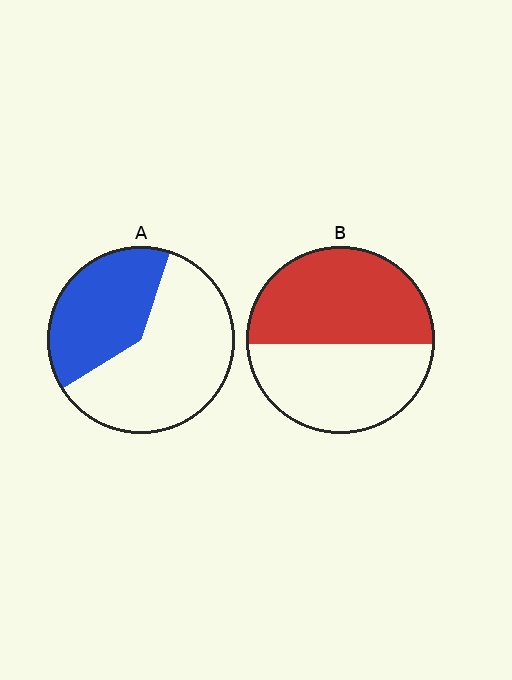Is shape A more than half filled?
No.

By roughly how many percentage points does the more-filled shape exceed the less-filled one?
By roughly 15 percentage points (B over A).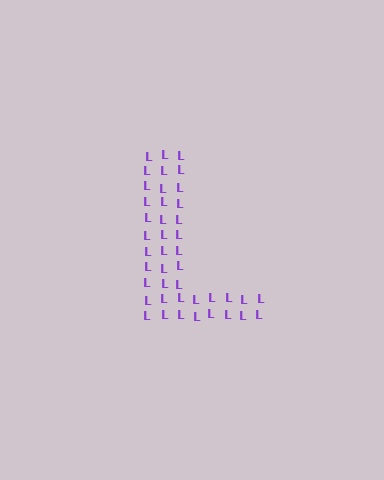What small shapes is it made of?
It is made of small letter L's.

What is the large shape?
The large shape is the letter L.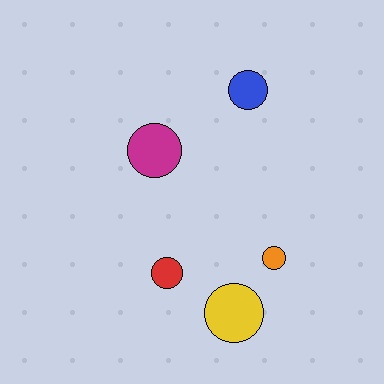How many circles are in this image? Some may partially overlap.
There are 5 circles.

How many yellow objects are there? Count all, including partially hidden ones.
There is 1 yellow object.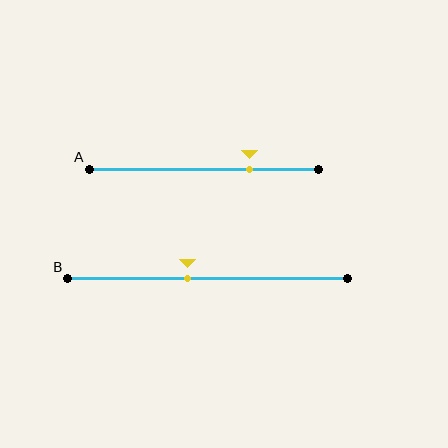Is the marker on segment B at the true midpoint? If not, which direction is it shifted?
No, the marker on segment B is shifted to the left by about 7% of the segment length.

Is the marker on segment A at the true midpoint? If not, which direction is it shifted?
No, the marker on segment A is shifted to the right by about 20% of the segment length.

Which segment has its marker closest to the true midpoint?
Segment B has its marker closest to the true midpoint.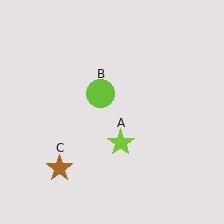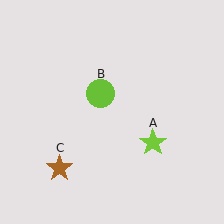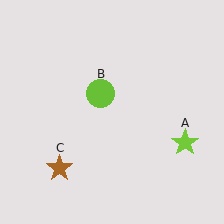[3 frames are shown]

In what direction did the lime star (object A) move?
The lime star (object A) moved right.